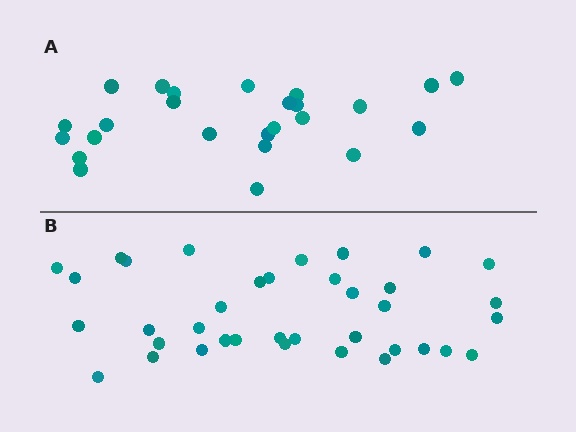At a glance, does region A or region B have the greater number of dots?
Region B (the bottom region) has more dots.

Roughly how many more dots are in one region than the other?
Region B has roughly 12 or so more dots than region A.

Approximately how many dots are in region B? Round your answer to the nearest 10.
About 40 dots. (The exact count is 37, which rounds to 40.)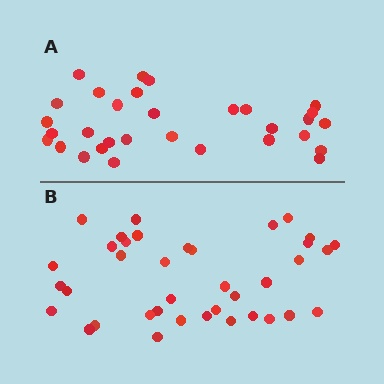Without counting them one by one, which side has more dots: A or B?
Region B (the bottom region) has more dots.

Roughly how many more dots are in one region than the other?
Region B has roughly 8 or so more dots than region A.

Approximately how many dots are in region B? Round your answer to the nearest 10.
About 40 dots. (The exact count is 38, which rounds to 40.)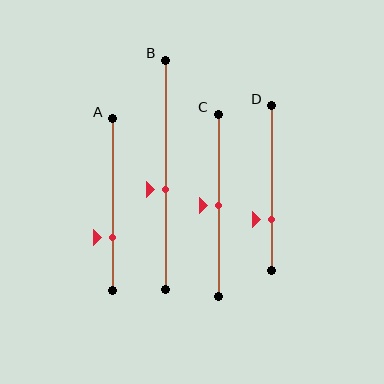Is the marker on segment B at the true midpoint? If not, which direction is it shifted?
No, the marker on segment B is shifted downward by about 6% of the segment length.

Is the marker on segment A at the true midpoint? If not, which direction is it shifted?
No, the marker on segment A is shifted downward by about 19% of the segment length.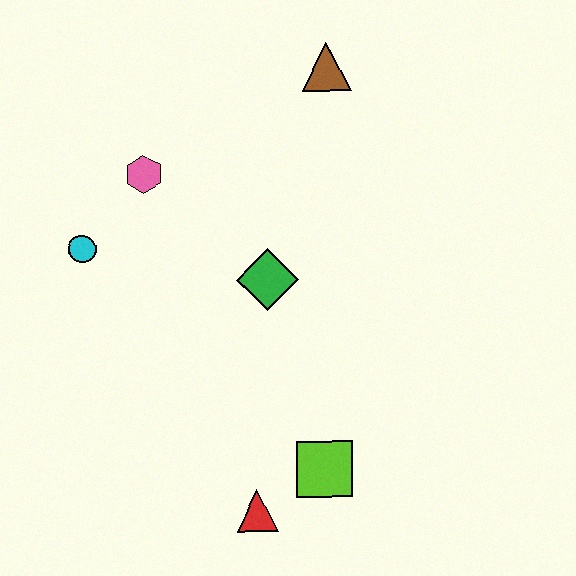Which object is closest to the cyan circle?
The pink hexagon is closest to the cyan circle.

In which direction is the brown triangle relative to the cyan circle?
The brown triangle is to the right of the cyan circle.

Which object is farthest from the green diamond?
The red triangle is farthest from the green diamond.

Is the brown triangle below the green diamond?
No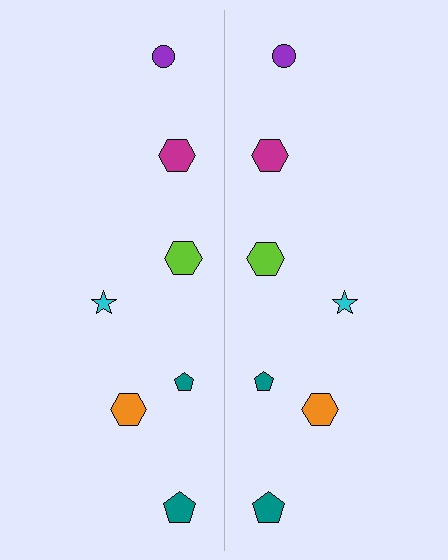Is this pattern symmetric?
Yes, this pattern has bilateral (reflection) symmetry.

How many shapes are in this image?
There are 14 shapes in this image.